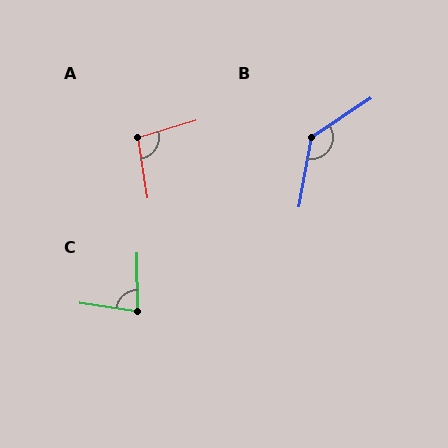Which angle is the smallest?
C, at approximately 81 degrees.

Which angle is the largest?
B, at approximately 134 degrees.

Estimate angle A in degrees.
Approximately 98 degrees.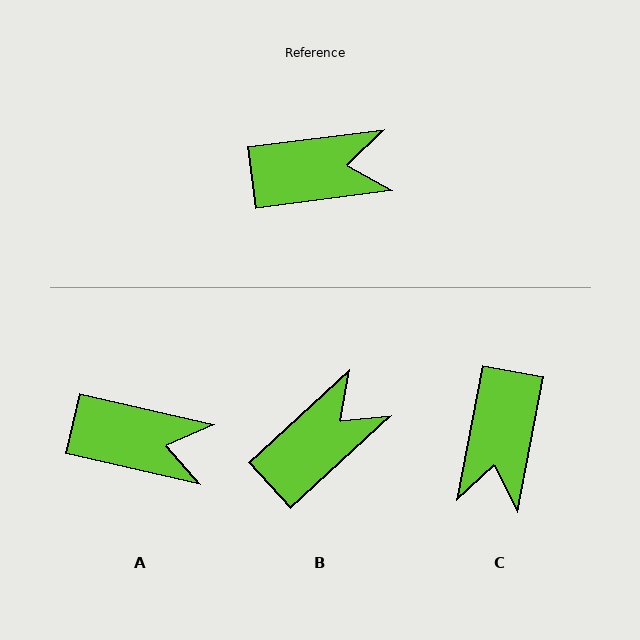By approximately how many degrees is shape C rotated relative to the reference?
Approximately 108 degrees clockwise.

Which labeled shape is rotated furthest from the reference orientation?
C, about 108 degrees away.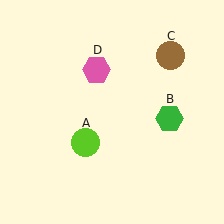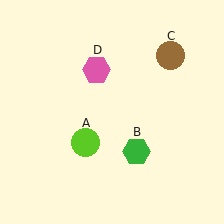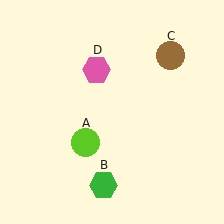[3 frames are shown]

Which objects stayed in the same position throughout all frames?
Lime circle (object A) and brown circle (object C) and pink hexagon (object D) remained stationary.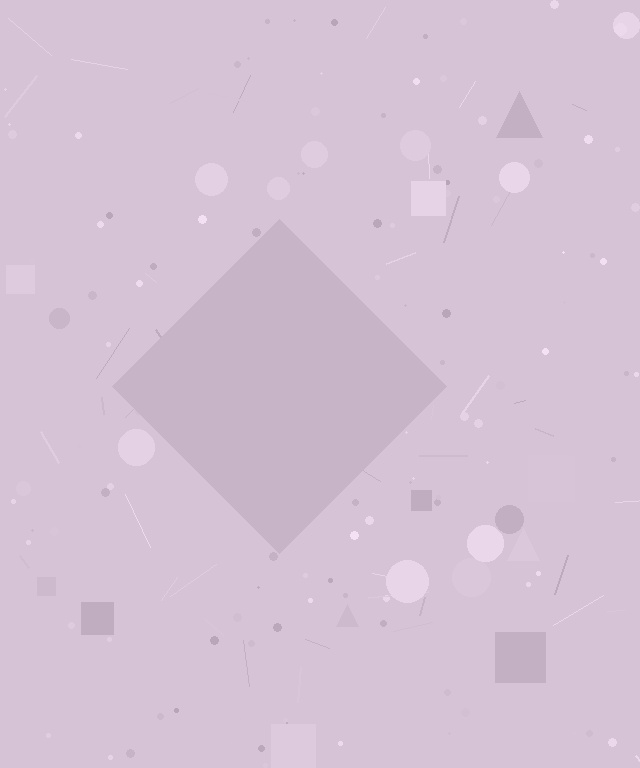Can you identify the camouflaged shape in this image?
The camouflaged shape is a diamond.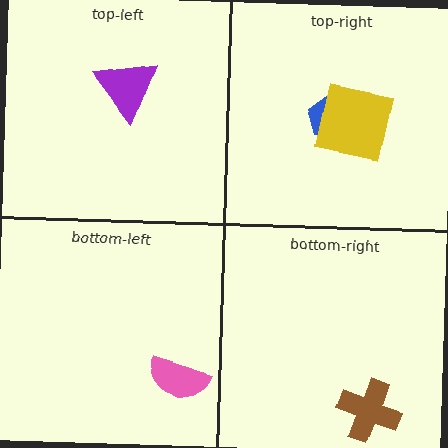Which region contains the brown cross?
The bottom-right region.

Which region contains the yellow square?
The top-right region.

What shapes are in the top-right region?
The blue trapezoid, the yellow square.